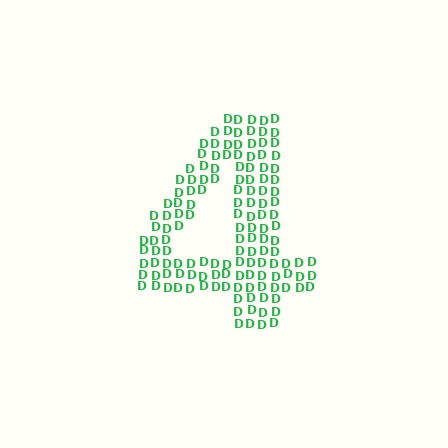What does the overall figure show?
The overall figure shows the digit 4.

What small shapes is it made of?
It is made of small letter D's.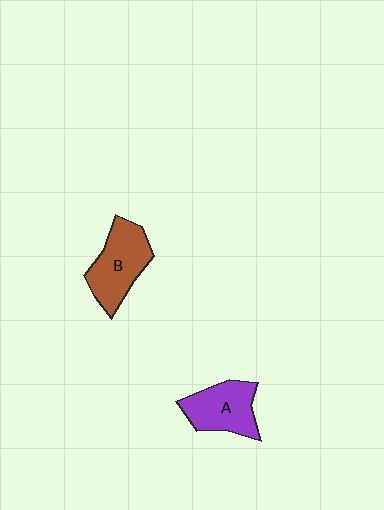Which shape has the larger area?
Shape B (brown).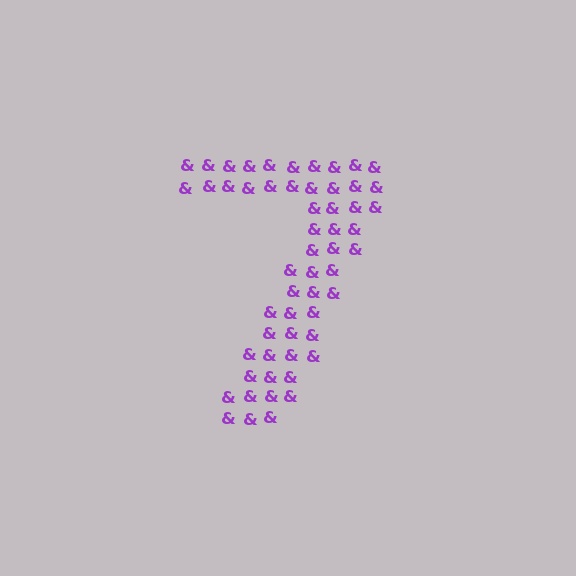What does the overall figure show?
The overall figure shows the digit 7.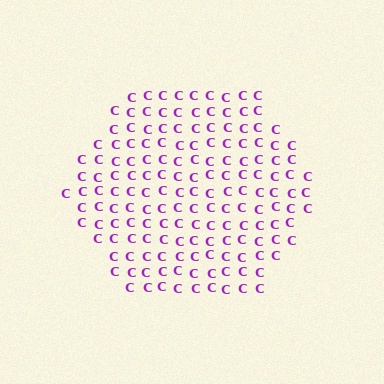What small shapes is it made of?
It is made of small letter C's.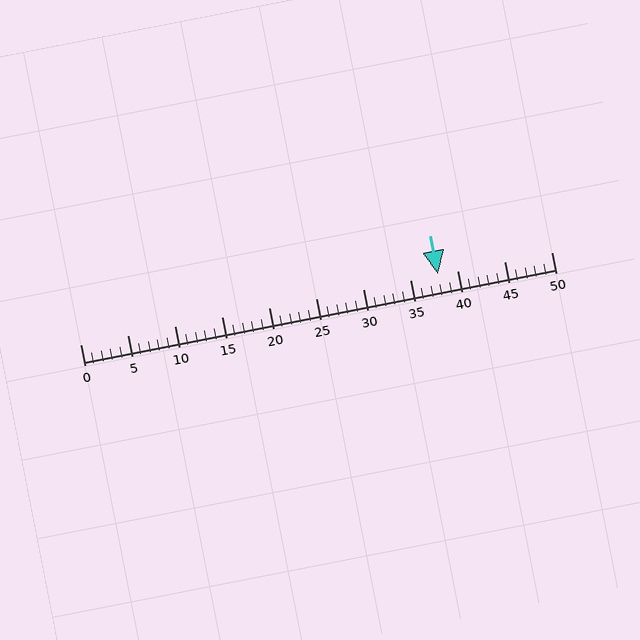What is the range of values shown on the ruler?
The ruler shows values from 0 to 50.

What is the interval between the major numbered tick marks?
The major tick marks are spaced 5 units apart.